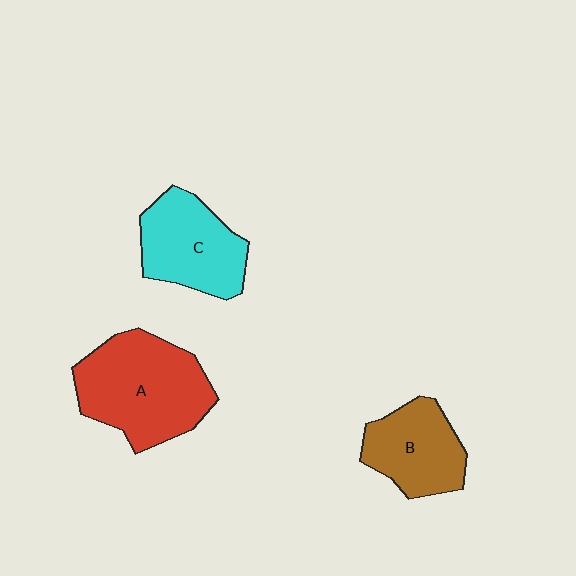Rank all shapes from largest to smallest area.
From largest to smallest: A (red), C (cyan), B (brown).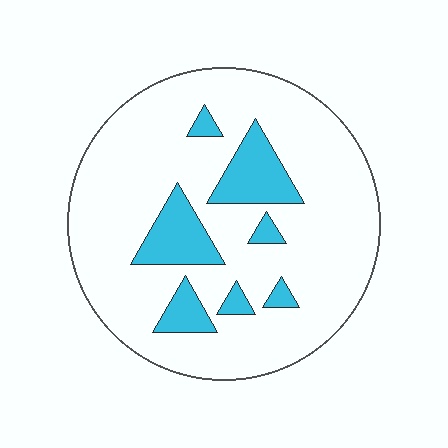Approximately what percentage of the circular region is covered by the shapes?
Approximately 15%.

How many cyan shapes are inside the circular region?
7.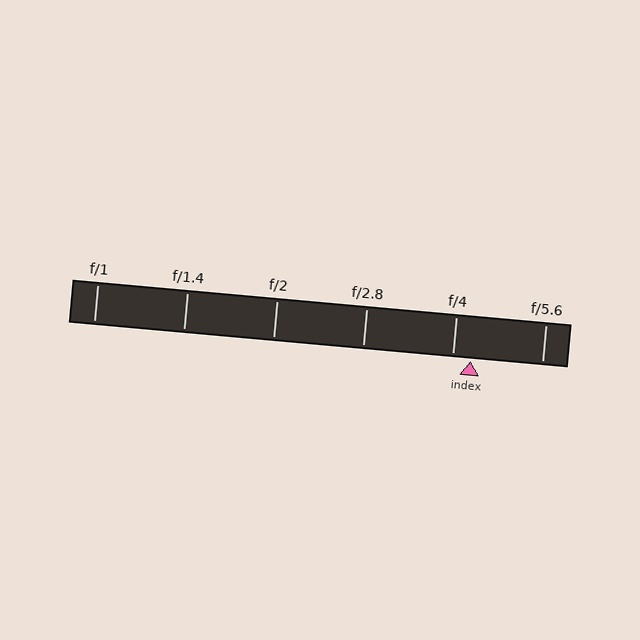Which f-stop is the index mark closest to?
The index mark is closest to f/4.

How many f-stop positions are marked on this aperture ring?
There are 6 f-stop positions marked.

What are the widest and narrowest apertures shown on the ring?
The widest aperture shown is f/1 and the narrowest is f/5.6.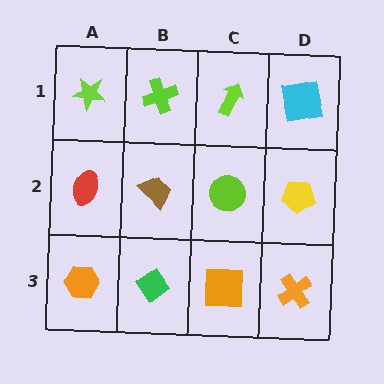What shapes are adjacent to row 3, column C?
A lime circle (row 2, column C), a green diamond (row 3, column B), an orange cross (row 3, column D).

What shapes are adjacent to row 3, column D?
A yellow pentagon (row 2, column D), an orange square (row 3, column C).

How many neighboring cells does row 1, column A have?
2.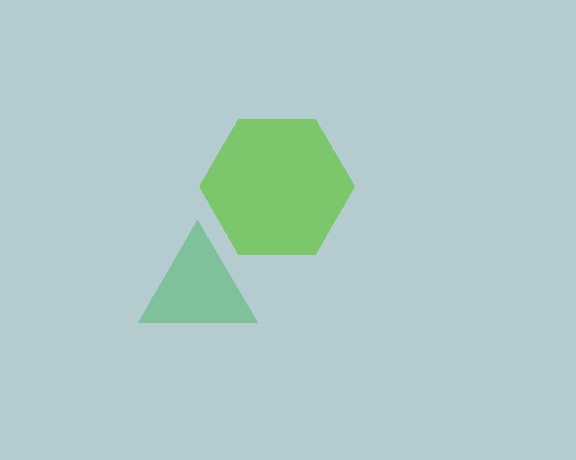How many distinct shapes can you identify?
There are 2 distinct shapes: a lime hexagon, a green triangle.